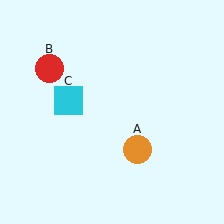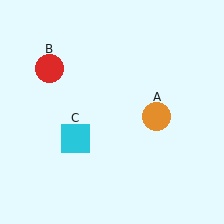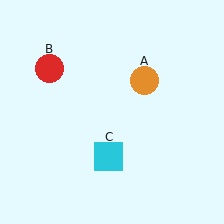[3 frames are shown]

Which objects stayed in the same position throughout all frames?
Red circle (object B) remained stationary.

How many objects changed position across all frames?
2 objects changed position: orange circle (object A), cyan square (object C).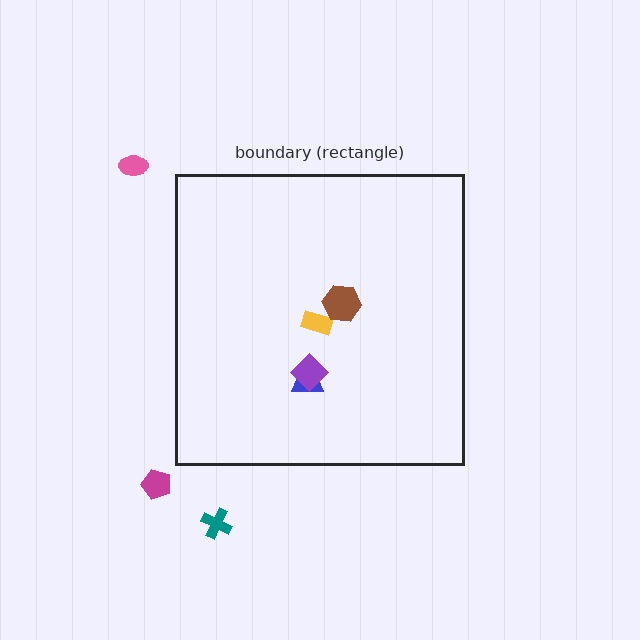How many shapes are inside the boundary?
4 inside, 3 outside.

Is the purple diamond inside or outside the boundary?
Inside.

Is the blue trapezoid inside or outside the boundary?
Inside.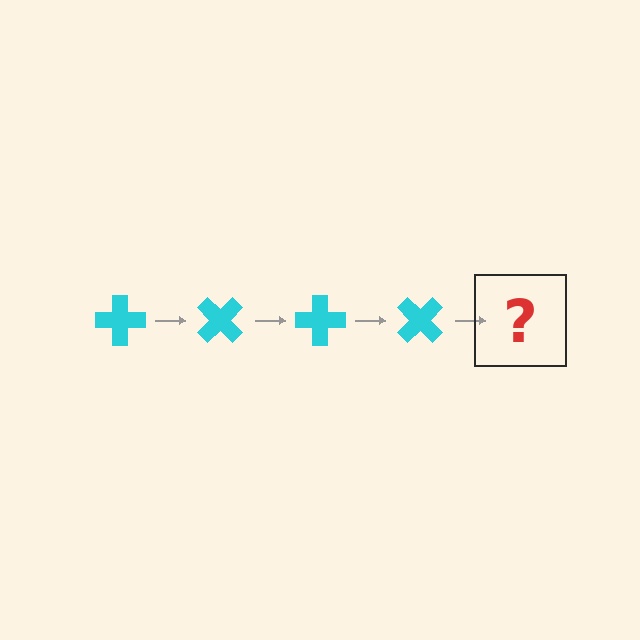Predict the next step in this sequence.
The next step is a cyan cross rotated 180 degrees.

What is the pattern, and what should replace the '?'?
The pattern is that the cross rotates 45 degrees each step. The '?' should be a cyan cross rotated 180 degrees.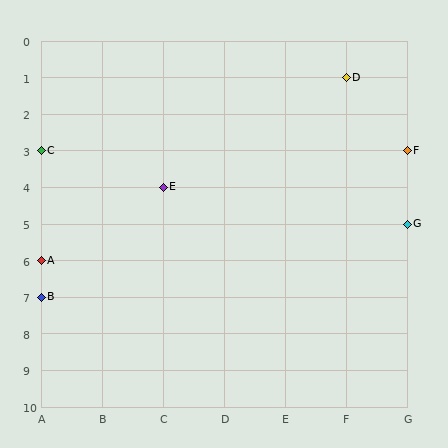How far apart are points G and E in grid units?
Points G and E are 4 columns and 1 row apart (about 4.1 grid units diagonally).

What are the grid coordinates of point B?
Point B is at grid coordinates (A, 7).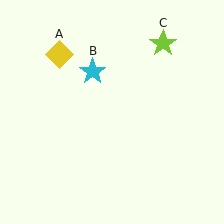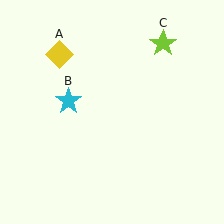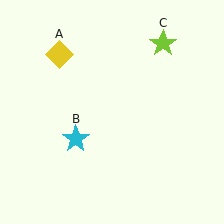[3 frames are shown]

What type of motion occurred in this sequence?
The cyan star (object B) rotated counterclockwise around the center of the scene.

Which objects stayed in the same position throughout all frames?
Yellow diamond (object A) and lime star (object C) remained stationary.